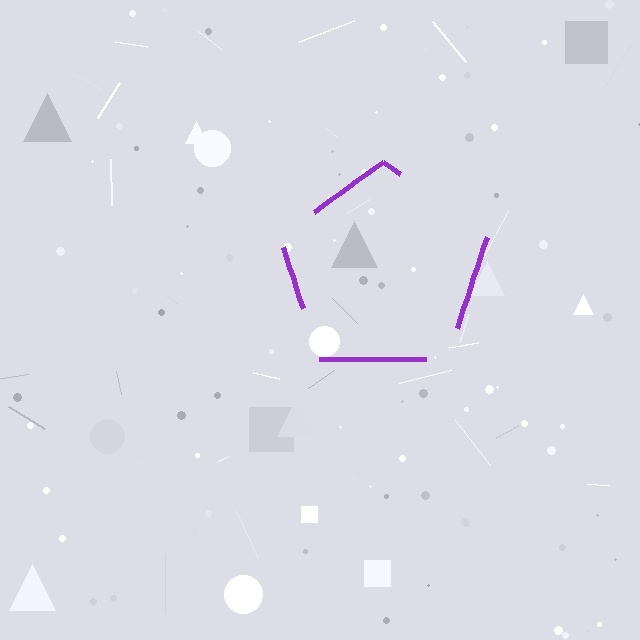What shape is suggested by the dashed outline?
The dashed outline suggests a pentagon.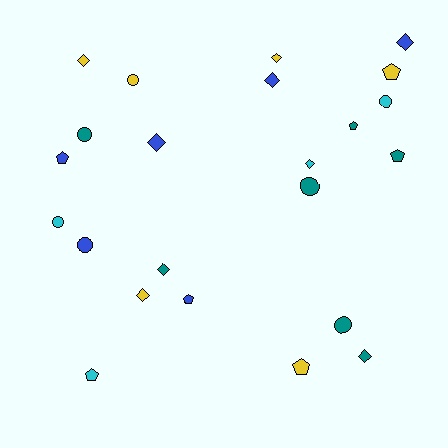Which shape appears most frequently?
Diamond, with 9 objects.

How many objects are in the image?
There are 23 objects.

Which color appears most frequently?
Teal, with 7 objects.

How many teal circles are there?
There are 3 teal circles.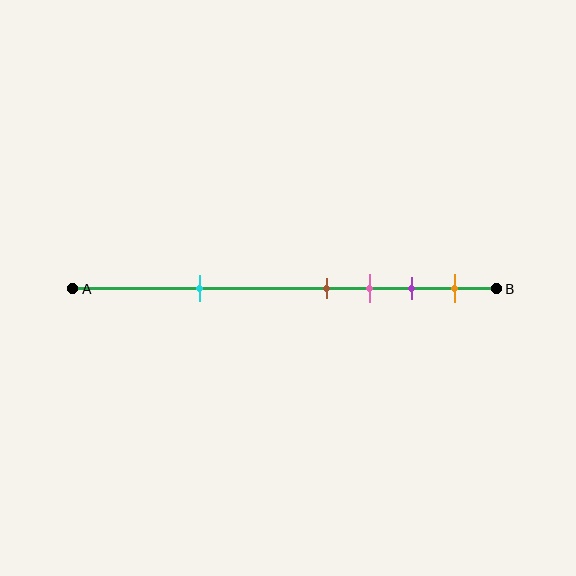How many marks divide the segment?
There are 5 marks dividing the segment.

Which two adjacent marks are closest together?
The brown and pink marks are the closest adjacent pair.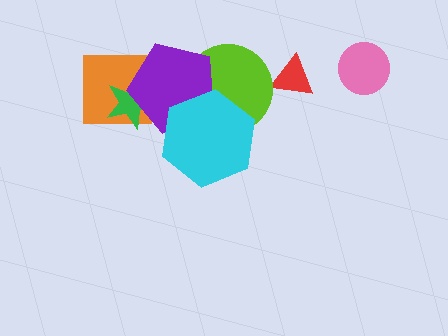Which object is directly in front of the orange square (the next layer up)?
The green star is directly in front of the orange square.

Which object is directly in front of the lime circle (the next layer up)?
The purple pentagon is directly in front of the lime circle.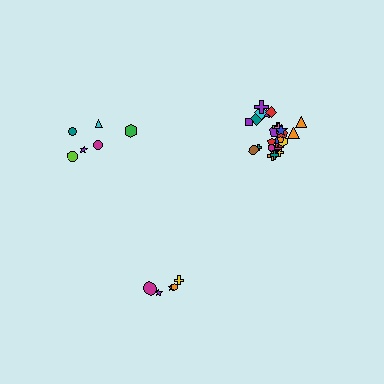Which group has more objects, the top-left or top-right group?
The top-right group.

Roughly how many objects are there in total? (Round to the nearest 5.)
Roughly 35 objects in total.